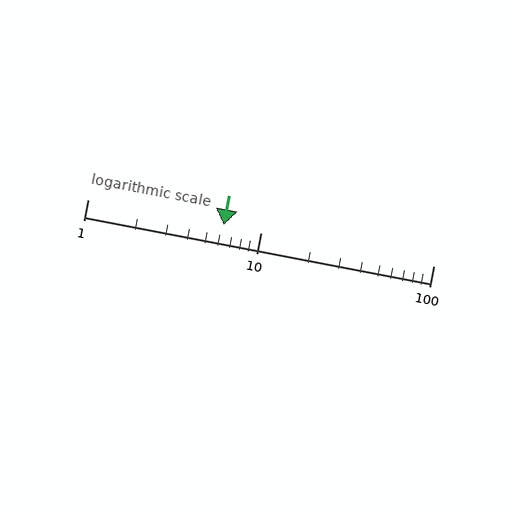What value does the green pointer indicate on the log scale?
The pointer indicates approximately 6.1.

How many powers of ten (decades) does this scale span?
The scale spans 2 decades, from 1 to 100.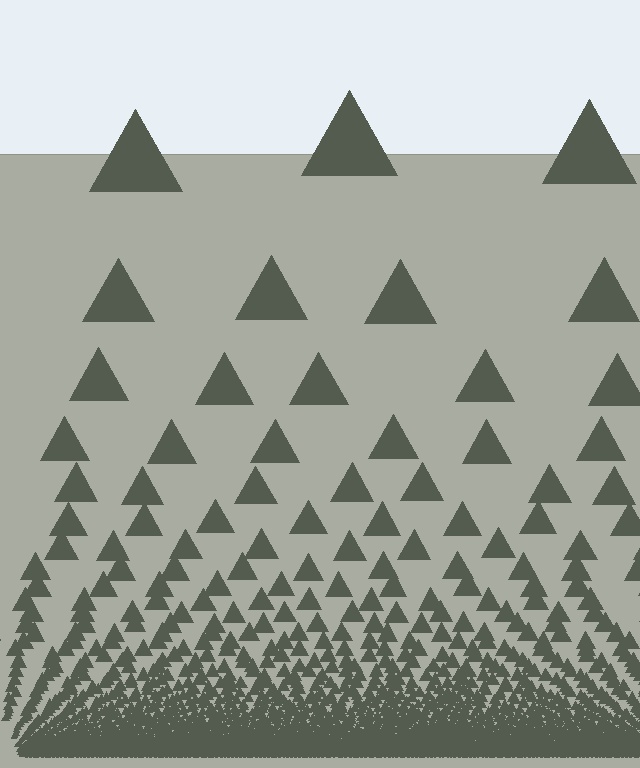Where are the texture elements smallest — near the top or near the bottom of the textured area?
Near the bottom.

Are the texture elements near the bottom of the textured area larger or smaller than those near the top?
Smaller. The gradient is inverted — elements near the bottom are smaller and denser.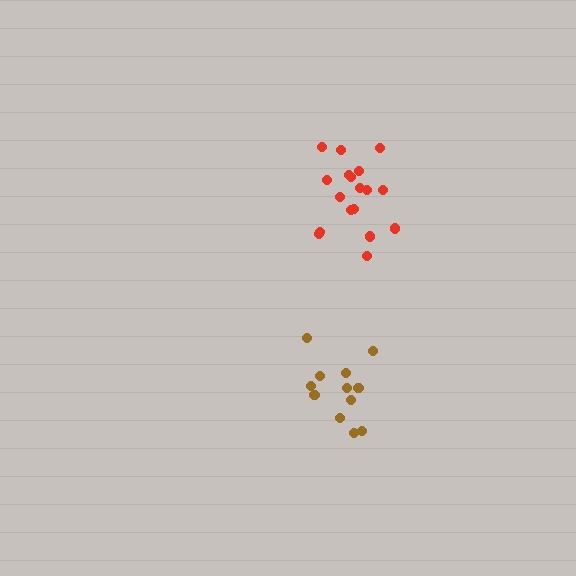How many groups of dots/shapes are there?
There are 2 groups.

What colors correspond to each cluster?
The clusters are colored: red, brown.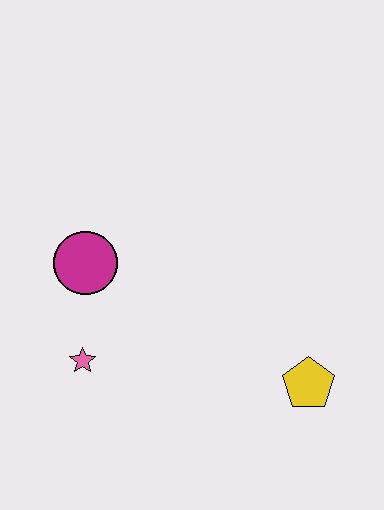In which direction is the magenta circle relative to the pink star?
The magenta circle is above the pink star.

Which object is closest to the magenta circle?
The pink star is closest to the magenta circle.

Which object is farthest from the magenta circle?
The yellow pentagon is farthest from the magenta circle.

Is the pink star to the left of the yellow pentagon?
Yes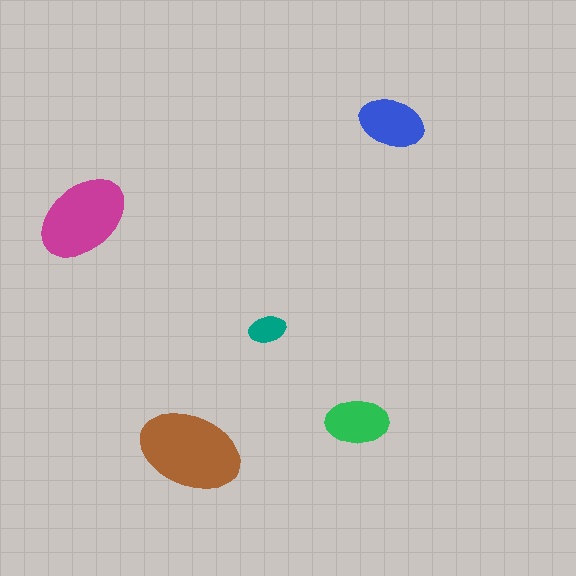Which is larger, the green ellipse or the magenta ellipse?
The magenta one.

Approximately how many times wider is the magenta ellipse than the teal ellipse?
About 2.5 times wider.